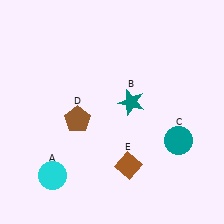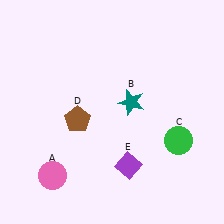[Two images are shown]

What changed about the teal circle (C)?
In Image 1, C is teal. In Image 2, it changed to green.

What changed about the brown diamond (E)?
In Image 1, E is brown. In Image 2, it changed to purple.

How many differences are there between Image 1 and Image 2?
There are 3 differences between the two images.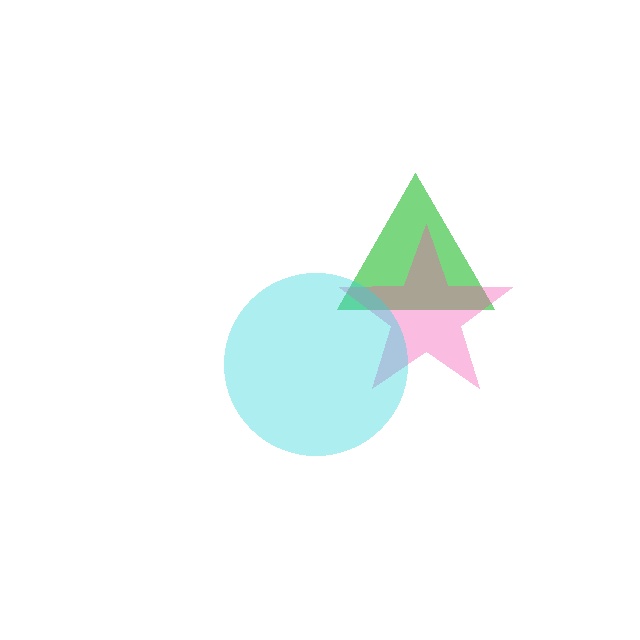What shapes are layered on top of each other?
The layered shapes are: a green triangle, a pink star, a cyan circle.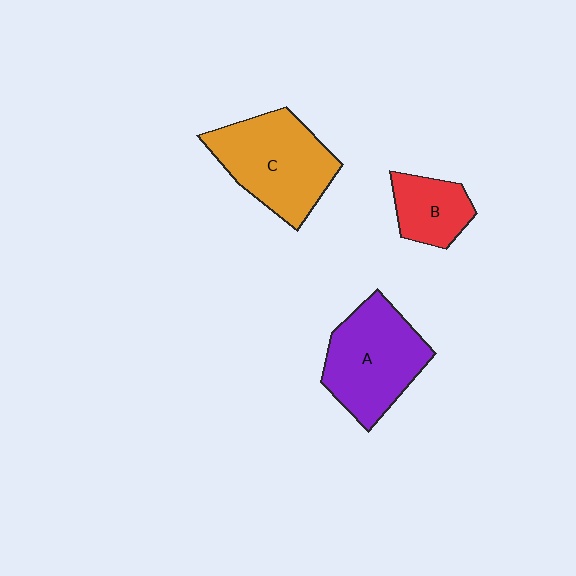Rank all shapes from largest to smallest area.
From largest to smallest: C (orange), A (purple), B (red).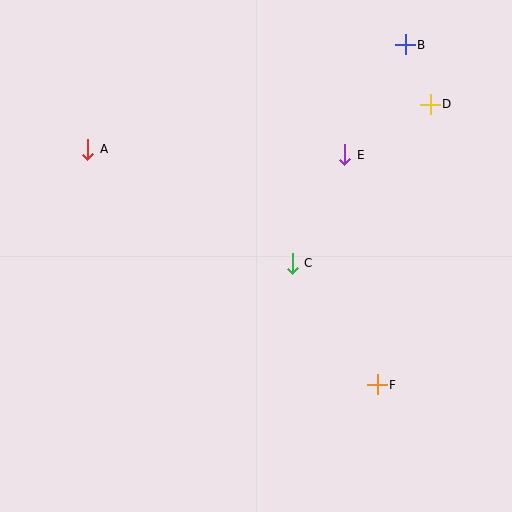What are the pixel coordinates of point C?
Point C is at (292, 263).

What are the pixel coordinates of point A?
Point A is at (88, 149).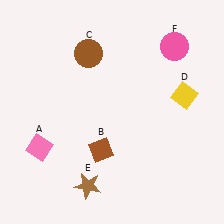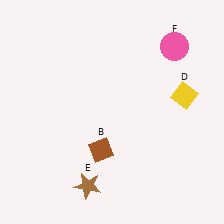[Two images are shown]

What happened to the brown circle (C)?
The brown circle (C) was removed in Image 2. It was in the top-left area of Image 1.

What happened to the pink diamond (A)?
The pink diamond (A) was removed in Image 2. It was in the bottom-left area of Image 1.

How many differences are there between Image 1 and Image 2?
There are 2 differences between the two images.